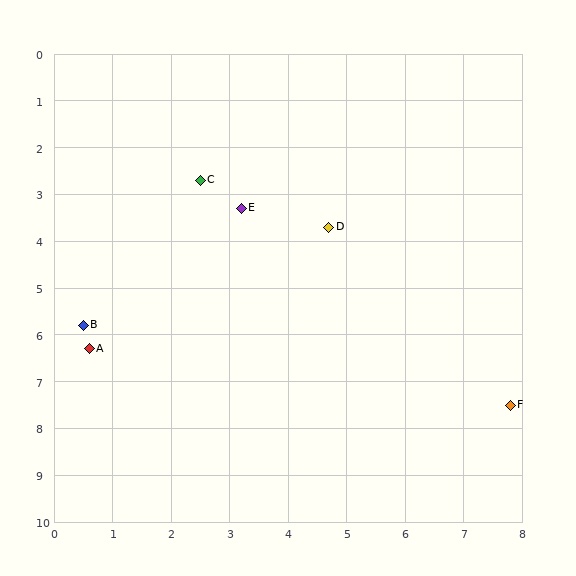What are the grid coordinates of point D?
Point D is at approximately (4.7, 3.7).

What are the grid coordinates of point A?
Point A is at approximately (0.6, 6.3).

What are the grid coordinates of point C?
Point C is at approximately (2.5, 2.7).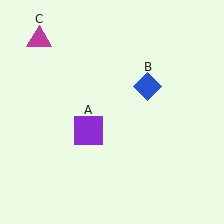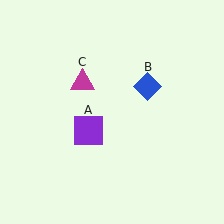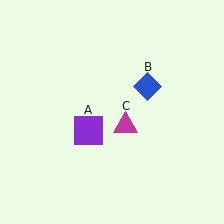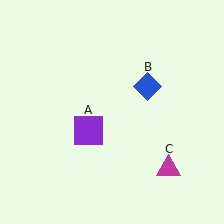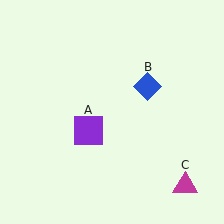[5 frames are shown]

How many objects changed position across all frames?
1 object changed position: magenta triangle (object C).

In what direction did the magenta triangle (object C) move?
The magenta triangle (object C) moved down and to the right.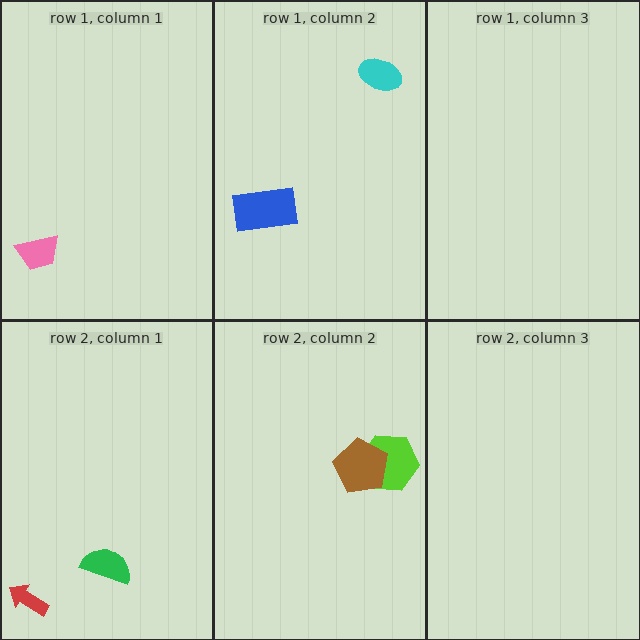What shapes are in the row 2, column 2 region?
The lime hexagon, the brown pentagon.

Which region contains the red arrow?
The row 2, column 1 region.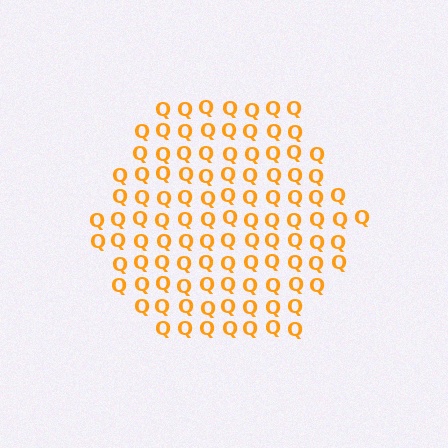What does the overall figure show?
The overall figure shows a hexagon.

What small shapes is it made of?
It is made of small letter Q's.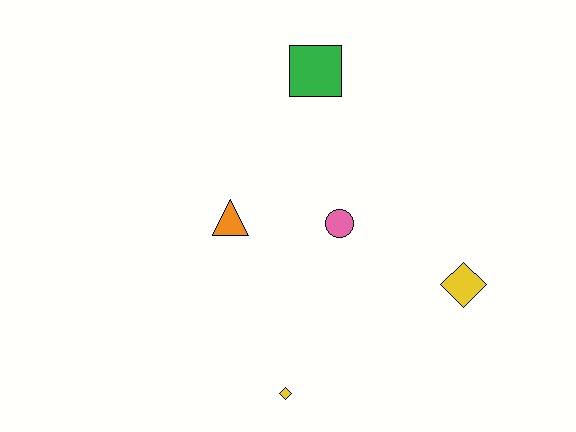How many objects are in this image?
There are 5 objects.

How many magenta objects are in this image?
There are no magenta objects.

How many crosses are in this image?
There are no crosses.